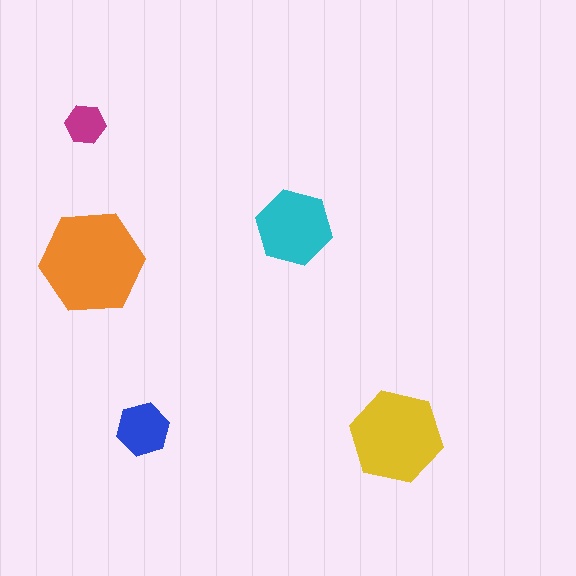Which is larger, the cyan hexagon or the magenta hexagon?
The cyan one.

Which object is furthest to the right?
The yellow hexagon is rightmost.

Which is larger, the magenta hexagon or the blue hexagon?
The blue one.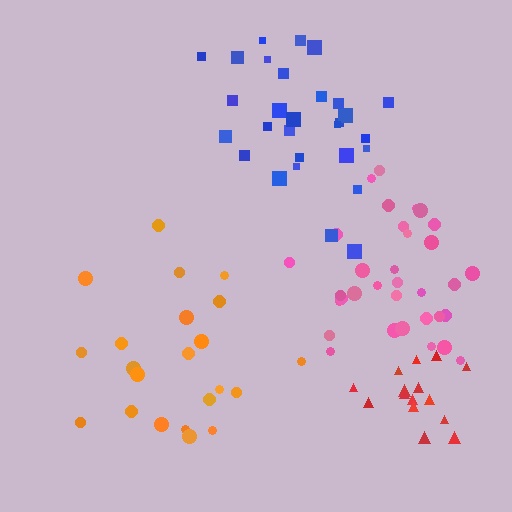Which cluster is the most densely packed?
Red.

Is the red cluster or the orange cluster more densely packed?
Red.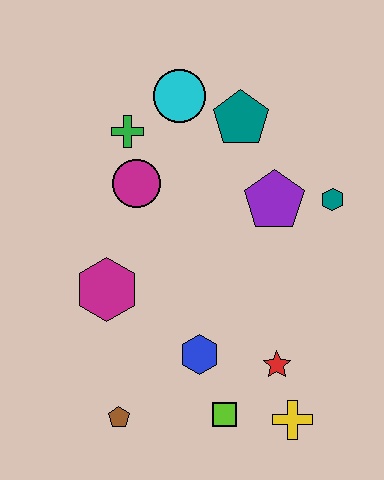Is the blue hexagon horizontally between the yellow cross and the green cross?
Yes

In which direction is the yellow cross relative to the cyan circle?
The yellow cross is below the cyan circle.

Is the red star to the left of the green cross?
No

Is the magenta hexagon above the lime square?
Yes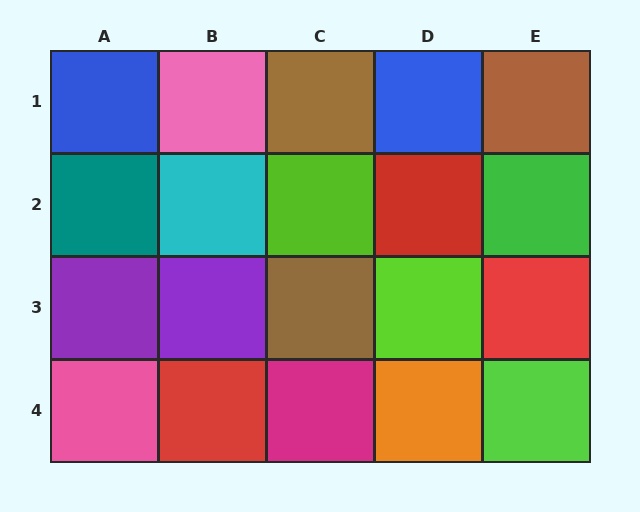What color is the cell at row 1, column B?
Pink.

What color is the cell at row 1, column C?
Brown.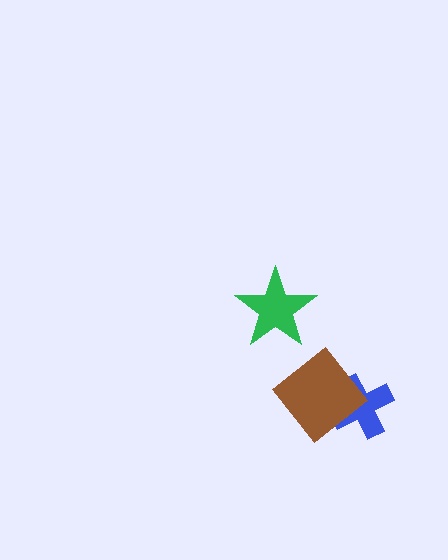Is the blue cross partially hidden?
Yes, it is partially covered by another shape.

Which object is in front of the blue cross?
The brown diamond is in front of the blue cross.